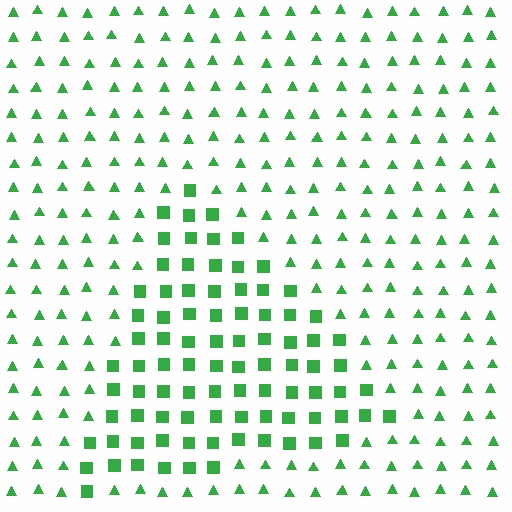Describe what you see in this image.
The image is filled with small green elements arranged in a uniform grid. A triangle-shaped region contains squares, while the surrounding area contains triangles. The boundary is defined purely by the change in element shape.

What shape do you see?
I see a triangle.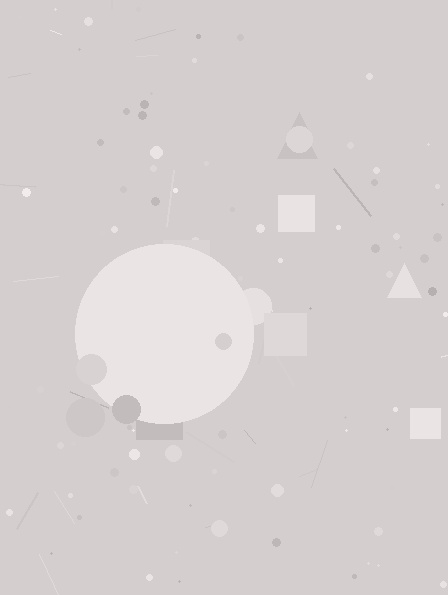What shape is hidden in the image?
A circle is hidden in the image.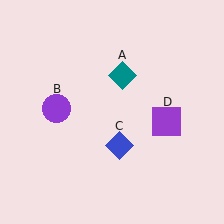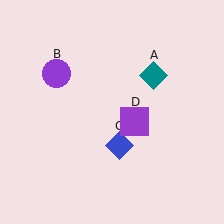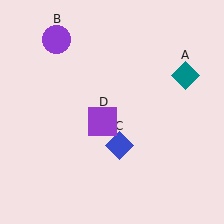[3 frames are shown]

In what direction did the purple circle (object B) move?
The purple circle (object B) moved up.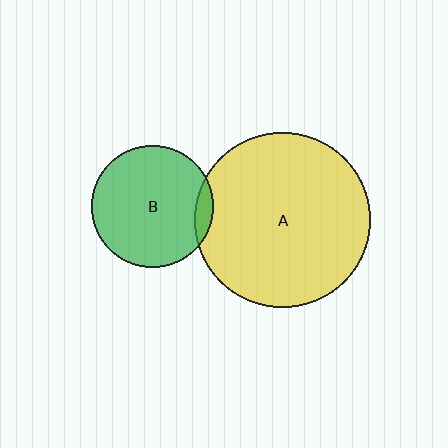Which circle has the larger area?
Circle A (yellow).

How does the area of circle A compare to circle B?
Approximately 2.1 times.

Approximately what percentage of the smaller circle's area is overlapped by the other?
Approximately 5%.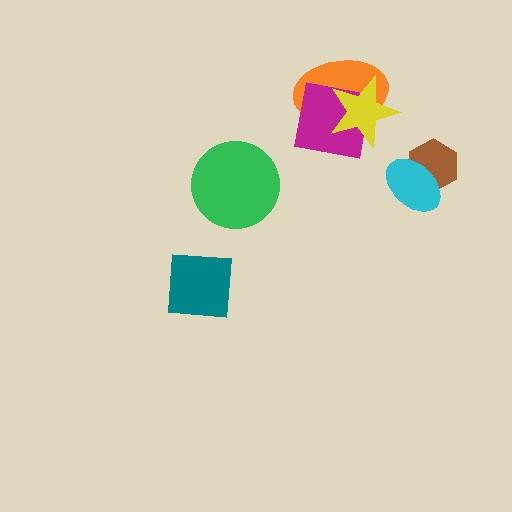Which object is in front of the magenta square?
The yellow star is in front of the magenta square.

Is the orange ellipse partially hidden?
Yes, it is partially covered by another shape.